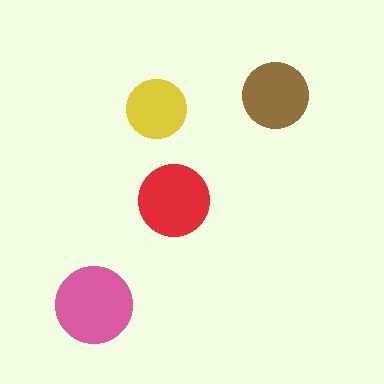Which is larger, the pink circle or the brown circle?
The pink one.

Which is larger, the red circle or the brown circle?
The red one.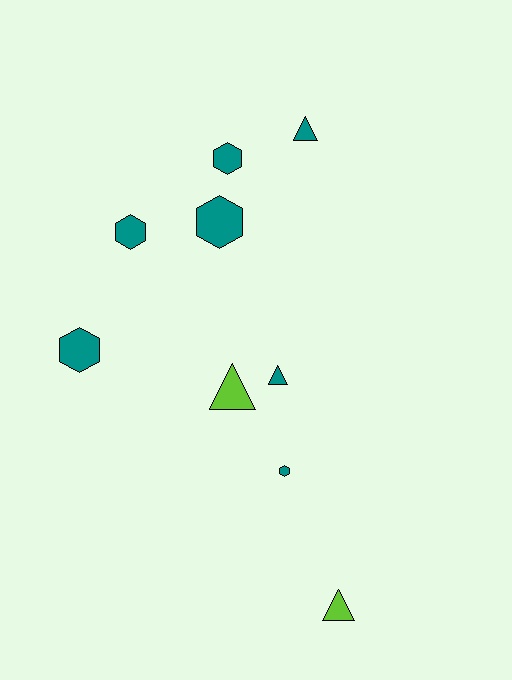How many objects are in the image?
There are 9 objects.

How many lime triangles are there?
There are 2 lime triangles.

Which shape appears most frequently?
Hexagon, with 5 objects.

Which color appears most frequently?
Teal, with 7 objects.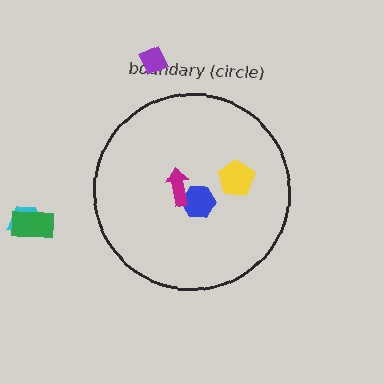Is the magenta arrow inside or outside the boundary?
Inside.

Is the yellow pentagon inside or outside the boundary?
Inside.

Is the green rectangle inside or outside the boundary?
Outside.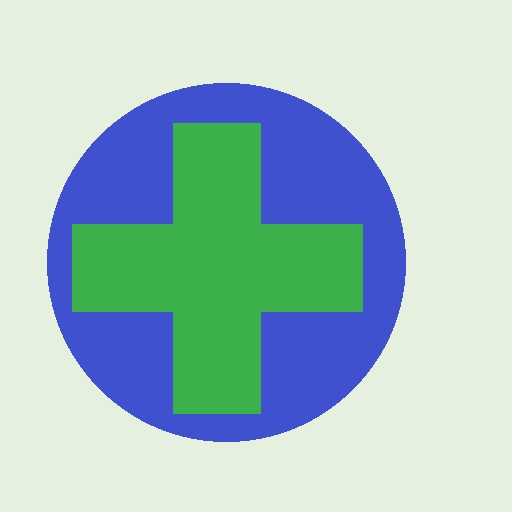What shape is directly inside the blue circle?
The green cross.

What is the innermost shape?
The green cross.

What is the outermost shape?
The blue circle.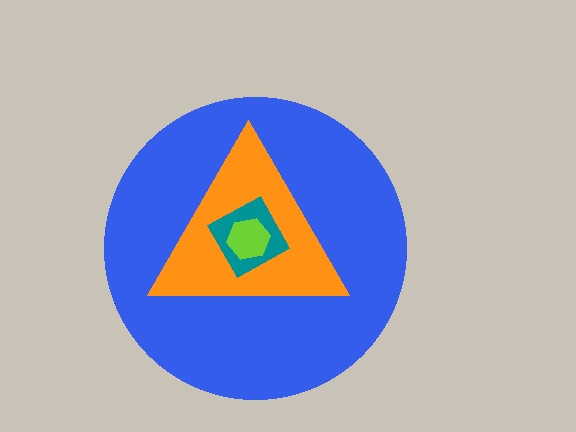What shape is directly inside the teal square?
The lime hexagon.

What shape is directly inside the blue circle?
The orange triangle.